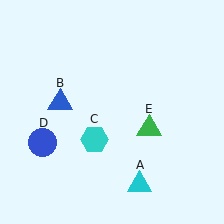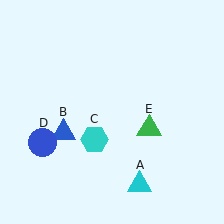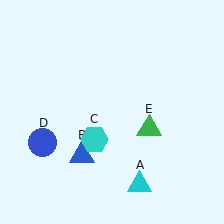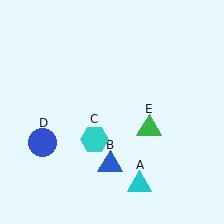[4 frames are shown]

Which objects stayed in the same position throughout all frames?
Cyan triangle (object A) and cyan hexagon (object C) and blue circle (object D) and green triangle (object E) remained stationary.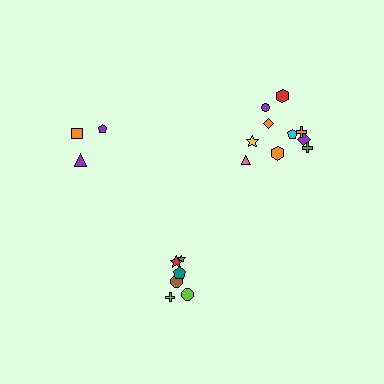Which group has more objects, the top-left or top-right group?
The top-right group.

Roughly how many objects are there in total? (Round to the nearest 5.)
Roughly 20 objects in total.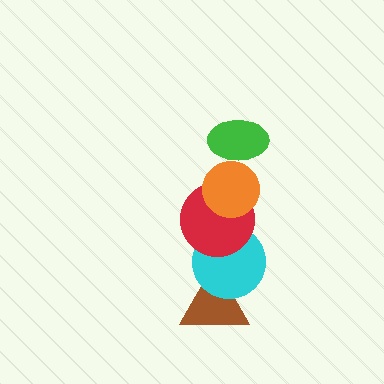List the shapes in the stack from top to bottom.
From top to bottom: the green ellipse, the orange circle, the red circle, the cyan circle, the brown triangle.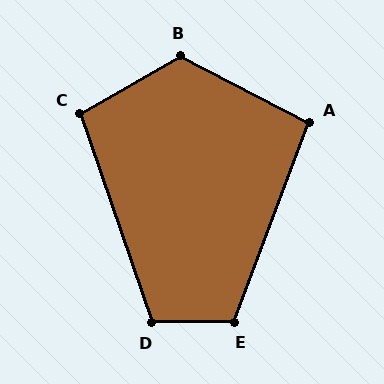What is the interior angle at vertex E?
Approximately 111 degrees (obtuse).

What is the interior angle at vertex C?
Approximately 101 degrees (obtuse).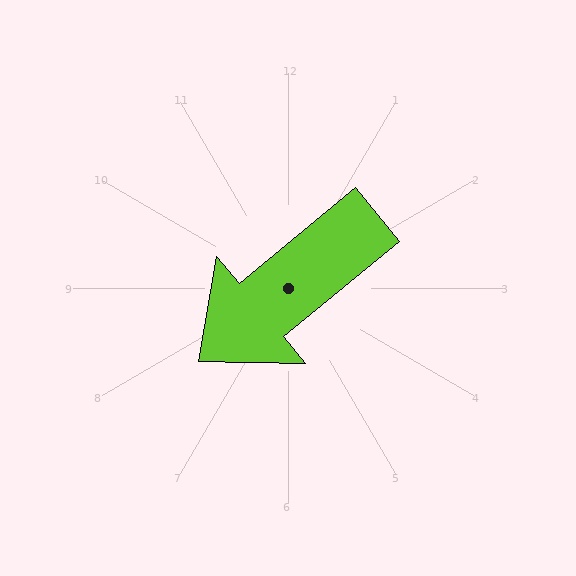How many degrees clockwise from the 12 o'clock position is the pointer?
Approximately 231 degrees.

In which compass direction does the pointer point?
Southwest.